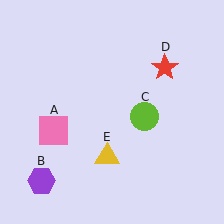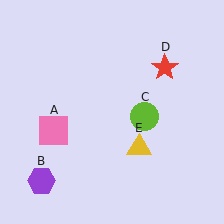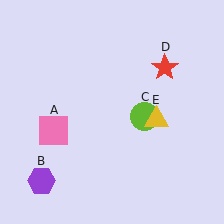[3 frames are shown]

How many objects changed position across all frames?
1 object changed position: yellow triangle (object E).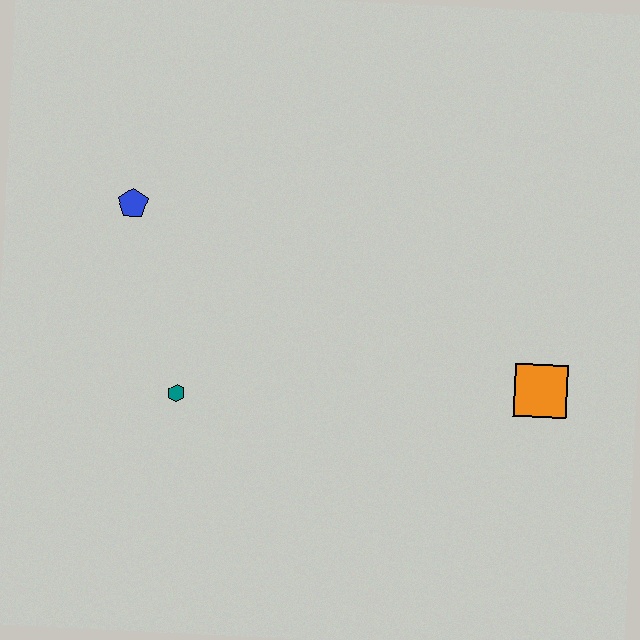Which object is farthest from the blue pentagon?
The orange square is farthest from the blue pentagon.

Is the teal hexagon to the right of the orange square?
No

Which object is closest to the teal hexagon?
The blue pentagon is closest to the teal hexagon.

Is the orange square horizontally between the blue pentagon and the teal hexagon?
No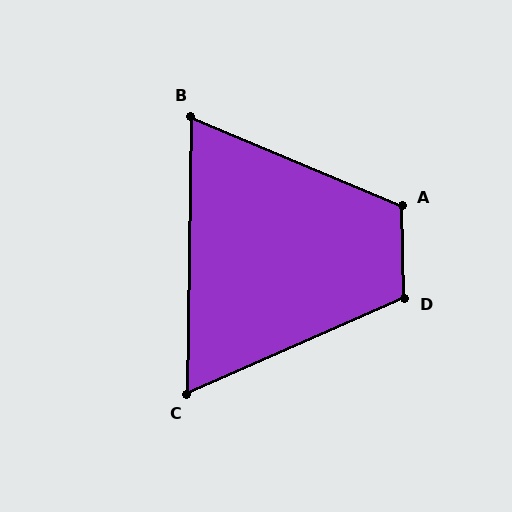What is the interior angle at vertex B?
Approximately 68 degrees (acute).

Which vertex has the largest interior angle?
A, at approximately 114 degrees.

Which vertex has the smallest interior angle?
C, at approximately 66 degrees.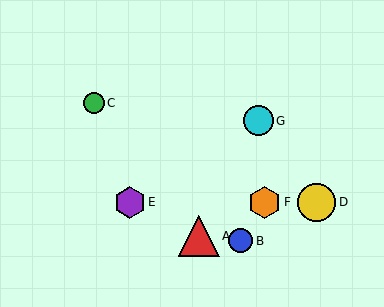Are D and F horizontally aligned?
Yes, both are at y≈203.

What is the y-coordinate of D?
Object D is at y≈203.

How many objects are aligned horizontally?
3 objects (D, E, F) are aligned horizontally.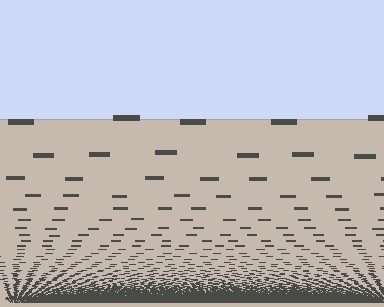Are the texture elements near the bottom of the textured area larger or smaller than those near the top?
Smaller. The gradient is inverted — elements near the bottom are smaller and denser.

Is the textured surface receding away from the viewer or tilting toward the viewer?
The surface appears to tilt toward the viewer. Texture elements get larger and sparser toward the top.